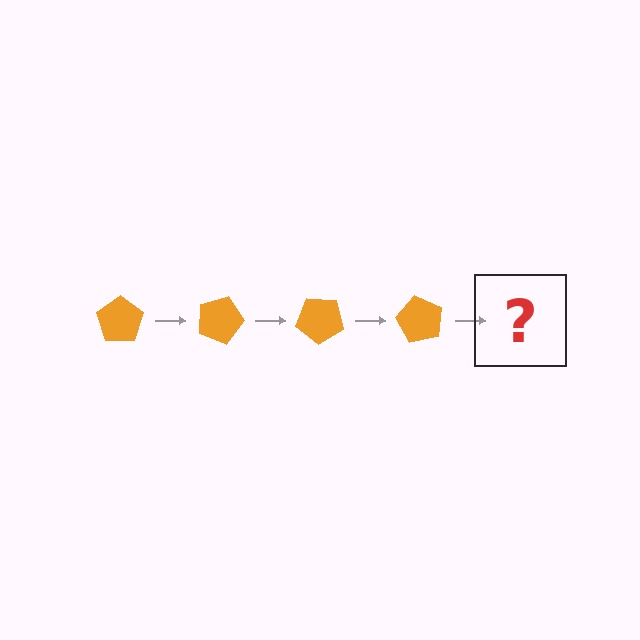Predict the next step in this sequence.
The next step is an orange pentagon rotated 80 degrees.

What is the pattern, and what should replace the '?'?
The pattern is that the pentagon rotates 20 degrees each step. The '?' should be an orange pentagon rotated 80 degrees.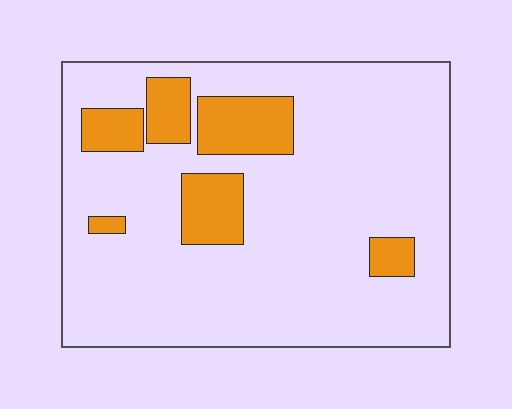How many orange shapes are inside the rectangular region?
6.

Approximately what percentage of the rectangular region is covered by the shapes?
Approximately 15%.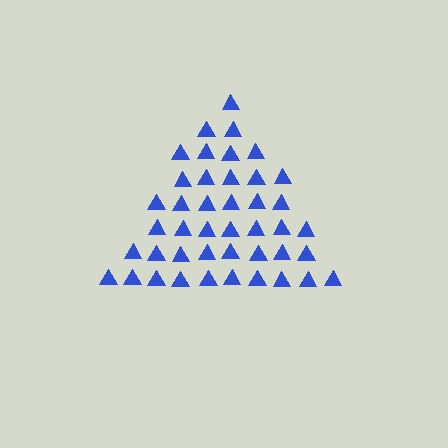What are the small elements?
The small elements are triangles.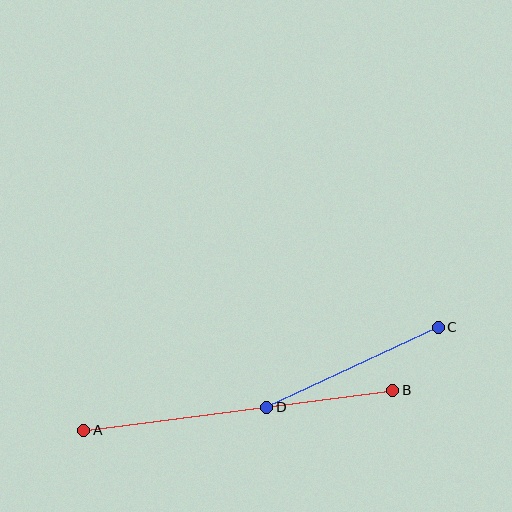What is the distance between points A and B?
The distance is approximately 312 pixels.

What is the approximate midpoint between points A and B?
The midpoint is at approximately (238, 410) pixels.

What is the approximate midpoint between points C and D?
The midpoint is at approximately (352, 367) pixels.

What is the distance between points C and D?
The distance is approximately 189 pixels.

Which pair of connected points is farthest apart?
Points A and B are farthest apart.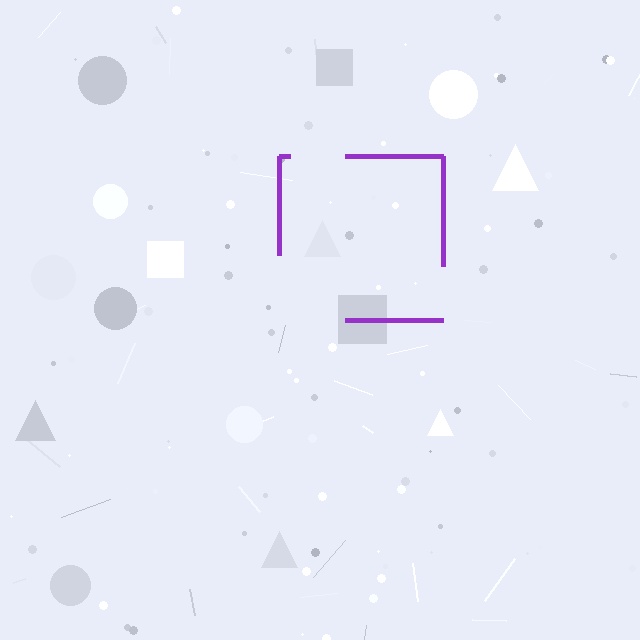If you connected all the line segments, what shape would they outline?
They would outline a square.